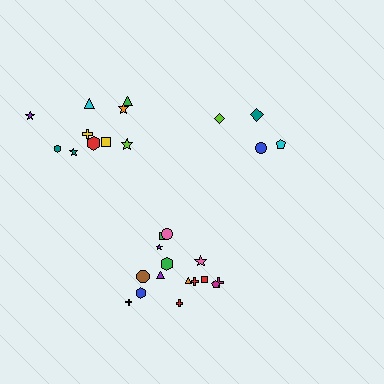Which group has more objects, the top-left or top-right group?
The top-left group.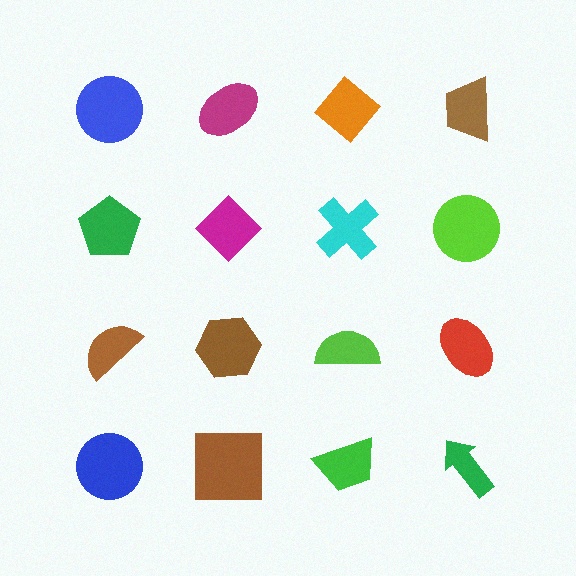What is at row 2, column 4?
A lime circle.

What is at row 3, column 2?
A brown hexagon.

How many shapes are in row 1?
4 shapes.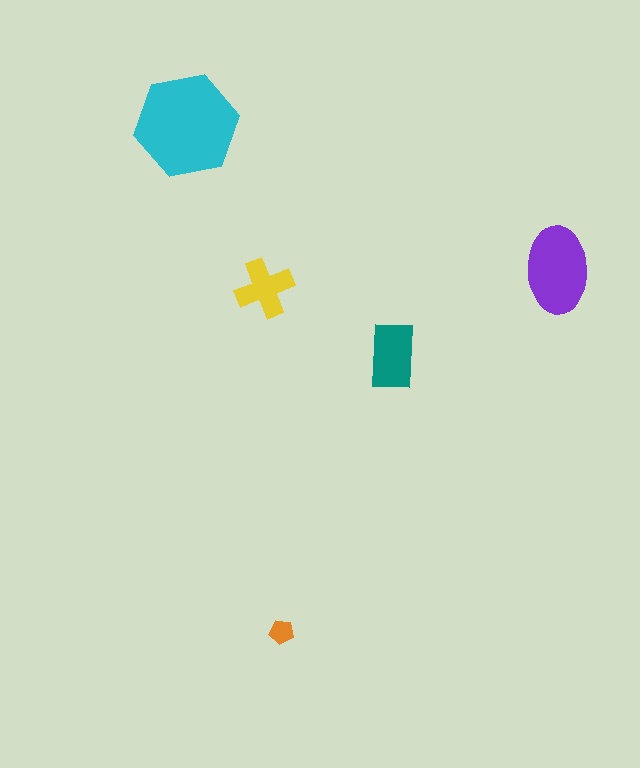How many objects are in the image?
There are 5 objects in the image.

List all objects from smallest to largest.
The orange pentagon, the yellow cross, the teal rectangle, the purple ellipse, the cyan hexagon.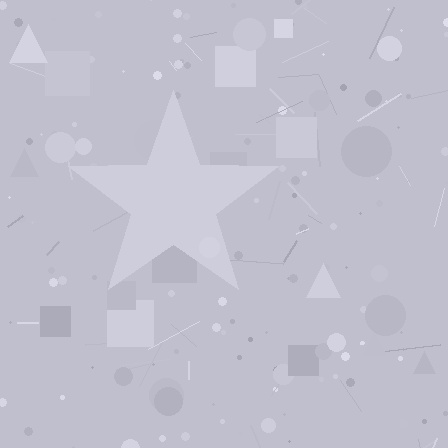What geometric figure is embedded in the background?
A star is embedded in the background.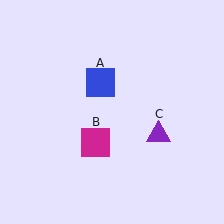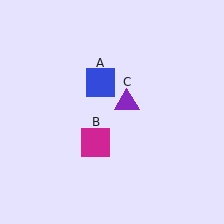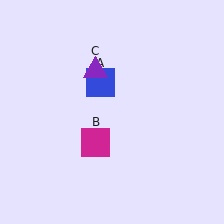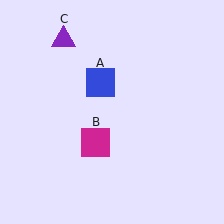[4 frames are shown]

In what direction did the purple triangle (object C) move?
The purple triangle (object C) moved up and to the left.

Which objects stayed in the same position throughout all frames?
Blue square (object A) and magenta square (object B) remained stationary.